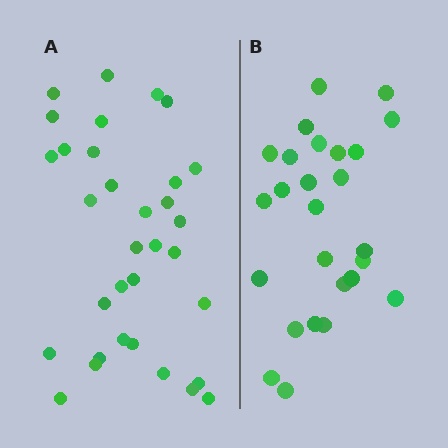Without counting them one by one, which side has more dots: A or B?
Region A (the left region) has more dots.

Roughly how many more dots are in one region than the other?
Region A has roughly 8 or so more dots than region B.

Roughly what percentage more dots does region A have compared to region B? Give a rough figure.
About 25% more.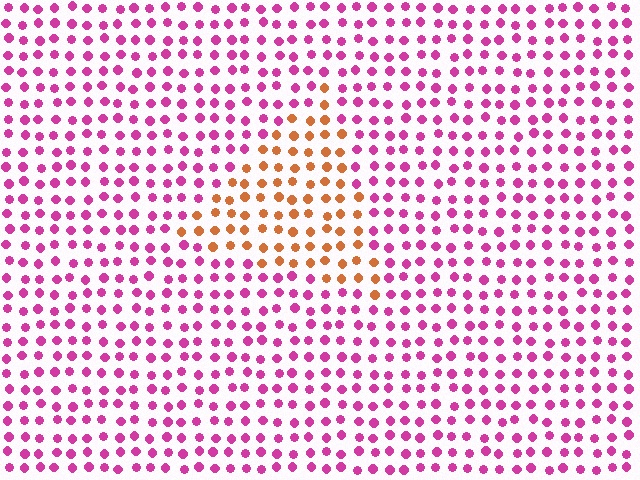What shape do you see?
I see a triangle.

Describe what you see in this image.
The image is filled with small magenta elements in a uniform arrangement. A triangle-shaped region is visible where the elements are tinted to a slightly different hue, forming a subtle color boundary.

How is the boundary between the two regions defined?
The boundary is defined purely by a slight shift in hue (about 64 degrees). Spacing, size, and orientation are identical on both sides.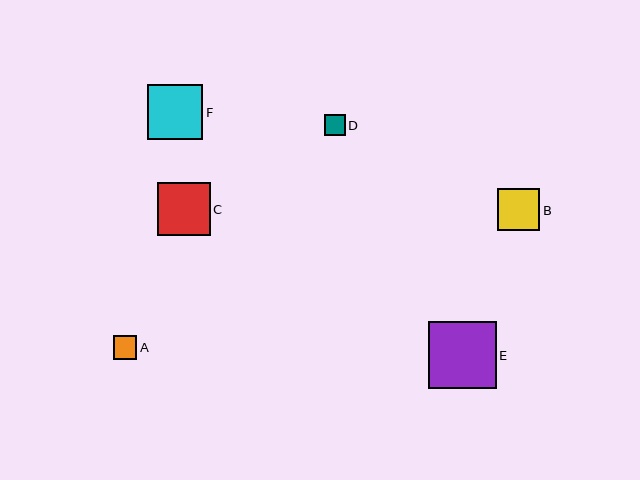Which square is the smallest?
Square D is the smallest with a size of approximately 21 pixels.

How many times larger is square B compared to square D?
Square B is approximately 2.0 times the size of square D.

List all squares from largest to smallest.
From largest to smallest: E, F, C, B, A, D.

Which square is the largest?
Square E is the largest with a size of approximately 67 pixels.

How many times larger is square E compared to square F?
Square E is approximately 1.2 times the size of square F.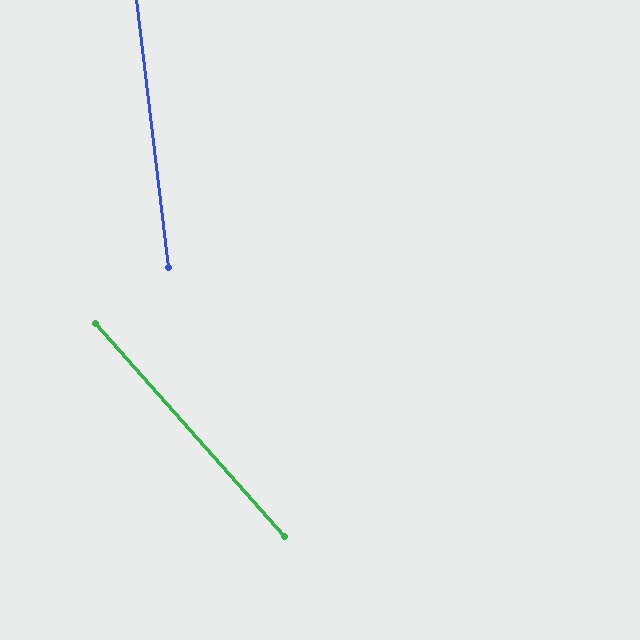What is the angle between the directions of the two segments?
Approximately 35 degrees.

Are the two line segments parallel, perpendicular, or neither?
Neither parallel nor perpendicular — they differ by about 35°.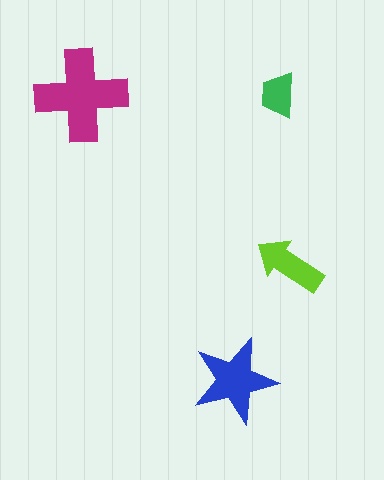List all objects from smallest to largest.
The green trapezoid, the lime arrow, the blue star, the magenta cross.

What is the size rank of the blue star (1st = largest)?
2nd.